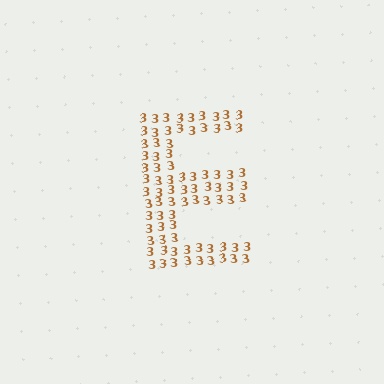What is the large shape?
The large shape is the letter E.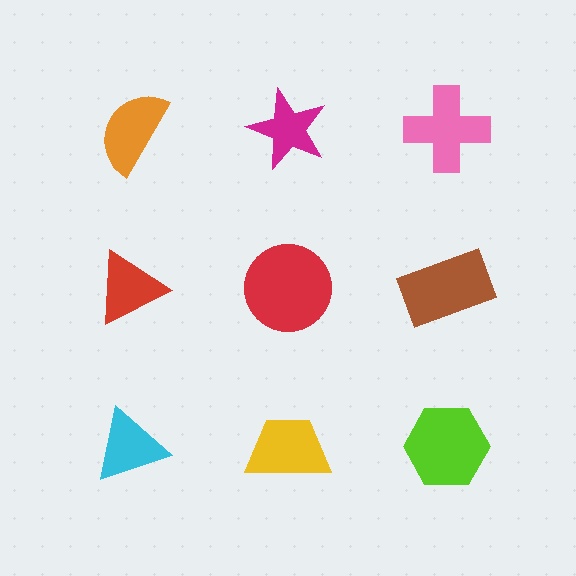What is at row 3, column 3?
A lime hexagon.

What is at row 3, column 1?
A cyan triangle.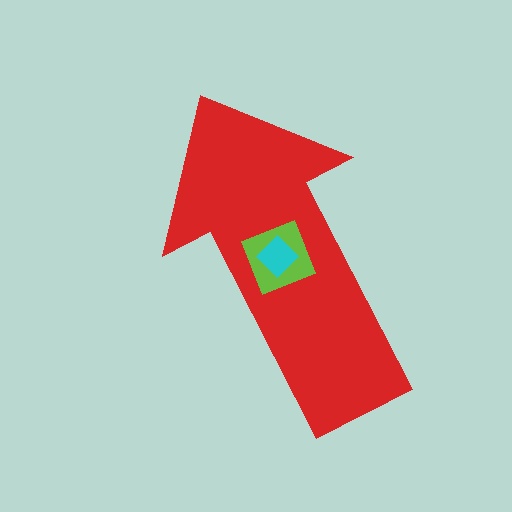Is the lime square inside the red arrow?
Yes.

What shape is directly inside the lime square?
The cyan diamond.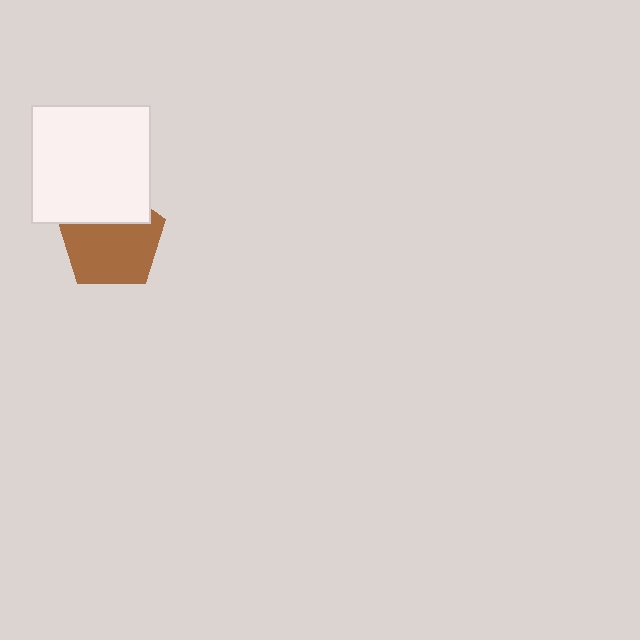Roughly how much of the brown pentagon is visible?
Most of it is visible (roughly 68%).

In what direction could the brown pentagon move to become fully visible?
The brown pentagon could move down. That would shift it out from behind the white square entirely.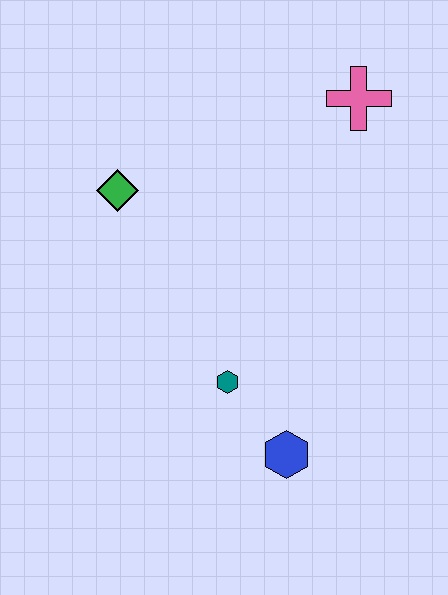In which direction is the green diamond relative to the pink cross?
The green diamond is to the left of the pink cross.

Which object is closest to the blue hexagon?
The teal hexagon is closest to the blue hexagon.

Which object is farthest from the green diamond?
The blue hexagon is farthest from the green diamond.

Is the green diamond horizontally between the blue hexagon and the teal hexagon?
No